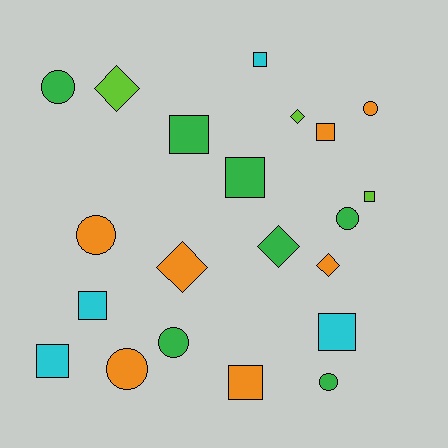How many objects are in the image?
There are 21 objects.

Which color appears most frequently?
Orange, with 7 objects.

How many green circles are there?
There are 4 green circles.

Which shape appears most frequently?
Square, with 9 objects.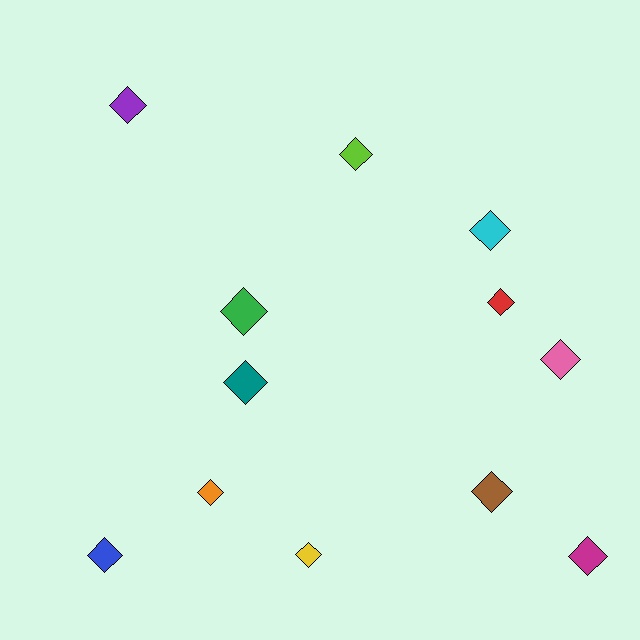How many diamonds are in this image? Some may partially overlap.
There are 12 diamonds.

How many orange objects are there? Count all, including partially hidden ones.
There is 1 orange object.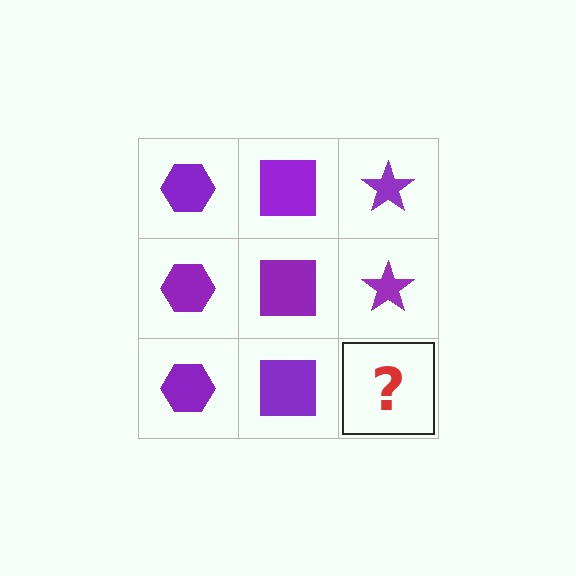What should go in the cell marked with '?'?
The missing cell should contain a purple star.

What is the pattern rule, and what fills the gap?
The rule is that each column has a consistent shape. The gap should be filled with a purple star.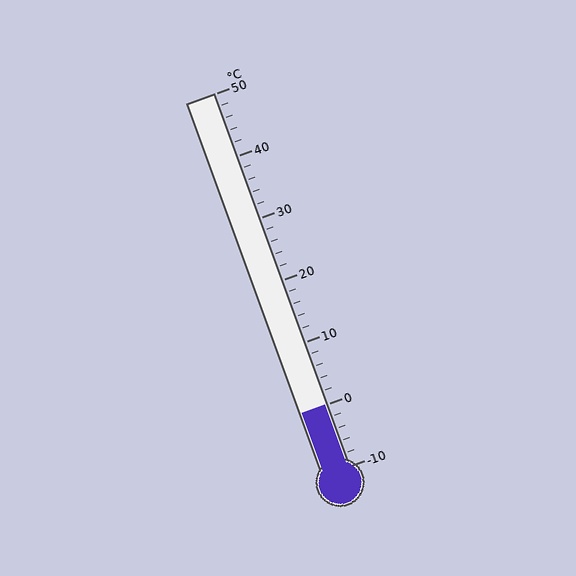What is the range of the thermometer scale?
The thermometer scale ranges from -10°C to 50°C.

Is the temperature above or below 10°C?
The temperature is below 10°C.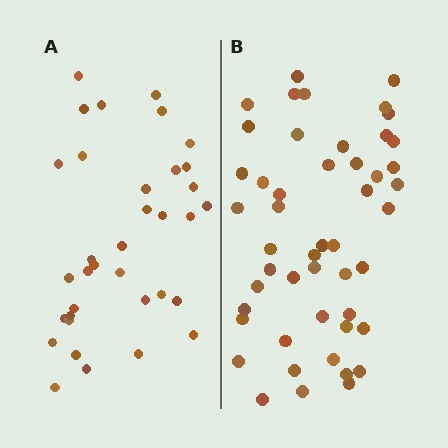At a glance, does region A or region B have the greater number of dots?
Region B (the right region) has more dots.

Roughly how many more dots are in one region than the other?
Region B has approximately 15 more dots than region A.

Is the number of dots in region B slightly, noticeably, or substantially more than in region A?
Region B has noticeably more, but not dramatically so. The ratio is roughly 1.4 to 1.